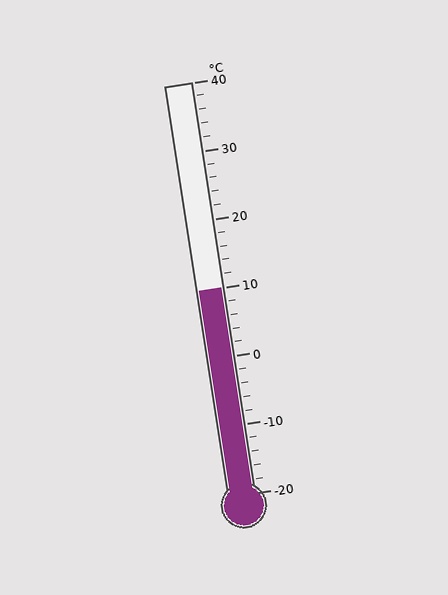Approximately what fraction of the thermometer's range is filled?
The thermometer is filled to approximately 50% of its range.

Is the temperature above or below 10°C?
The temperature is at 10°C.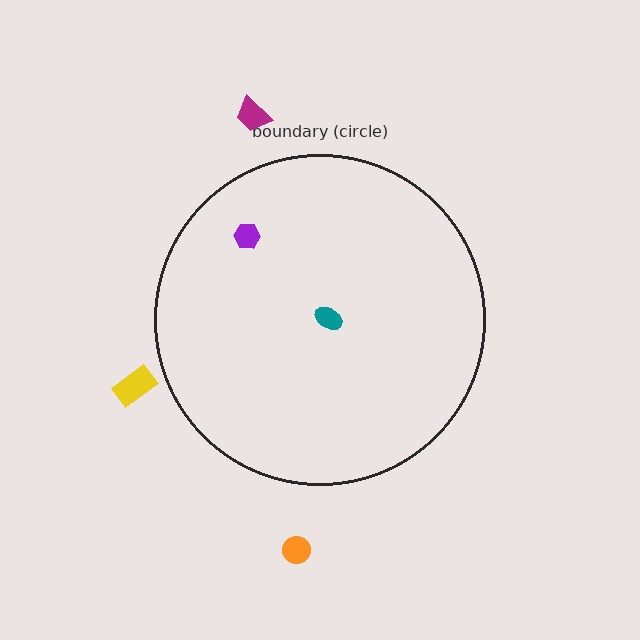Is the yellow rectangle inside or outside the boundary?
Outside.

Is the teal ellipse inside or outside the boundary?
Inside.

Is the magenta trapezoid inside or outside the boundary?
Outside.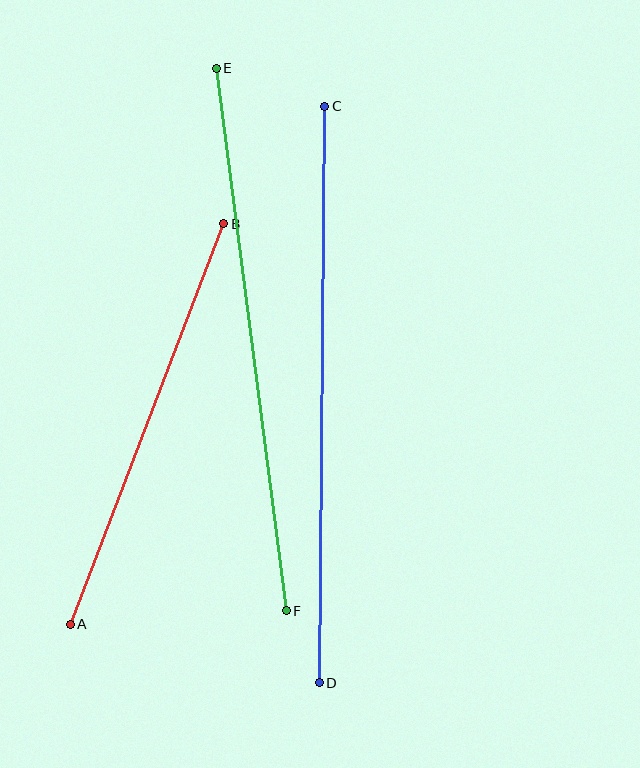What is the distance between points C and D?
The distance is approximately 576 pixels.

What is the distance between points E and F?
The distance is approximately 547 pixels.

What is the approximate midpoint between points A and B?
The midpoint is at approximately (147, 424) pixels.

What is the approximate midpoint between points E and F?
The midpoint is at approximately (251, 340) pixels.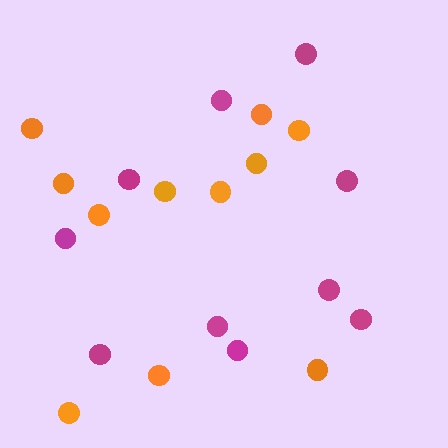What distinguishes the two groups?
There are 2 groups: one group of magenta circles (10) and one group of orange circles (11).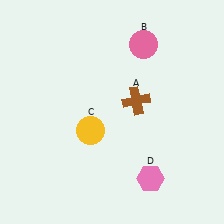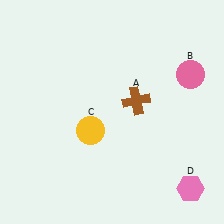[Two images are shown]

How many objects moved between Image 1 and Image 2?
2 objects moved between the two images.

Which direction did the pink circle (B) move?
The pink circle (B) moved right.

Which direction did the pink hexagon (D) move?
The pink hexagon (D) moved right.